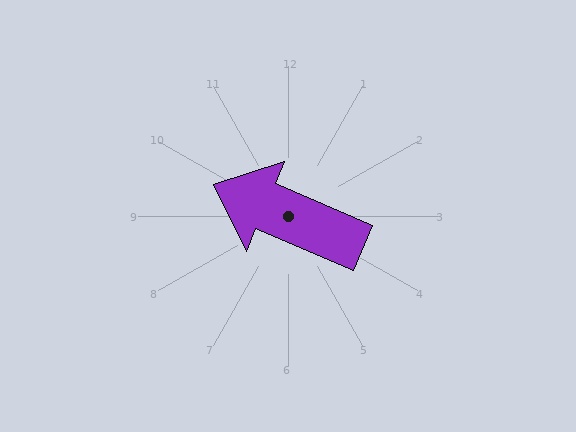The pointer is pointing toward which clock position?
Roughly 10 o'clock.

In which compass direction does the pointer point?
Northwest.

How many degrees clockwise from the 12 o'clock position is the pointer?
Approximately 293 degrees.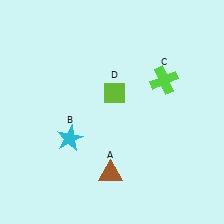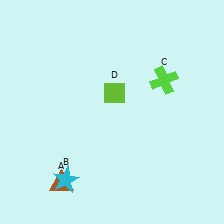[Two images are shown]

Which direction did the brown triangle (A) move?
The brown triangle (A) moved left.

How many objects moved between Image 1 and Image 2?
2 objects moved between the two images.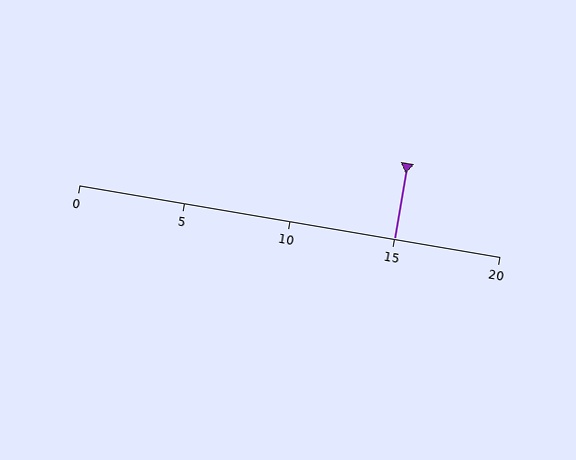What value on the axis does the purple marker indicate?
The marker indicates approximately 15.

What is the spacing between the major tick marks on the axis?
The major ticks are spaced 5 apart.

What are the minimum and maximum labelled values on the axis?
The axis runs from 0 to 20.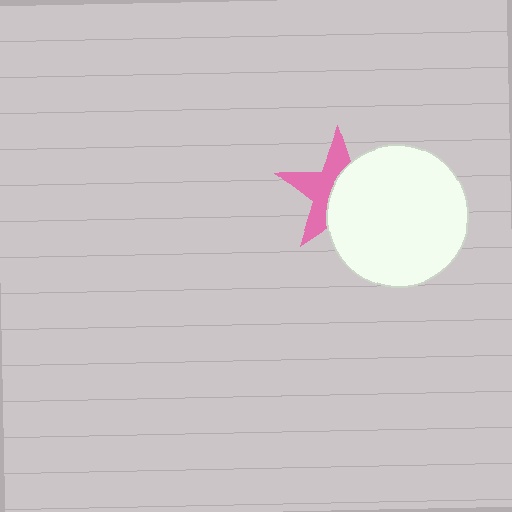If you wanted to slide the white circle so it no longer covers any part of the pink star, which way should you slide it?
Slide it right — that is the most direct way to separate the two shapes.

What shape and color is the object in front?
The object in front is a white circle.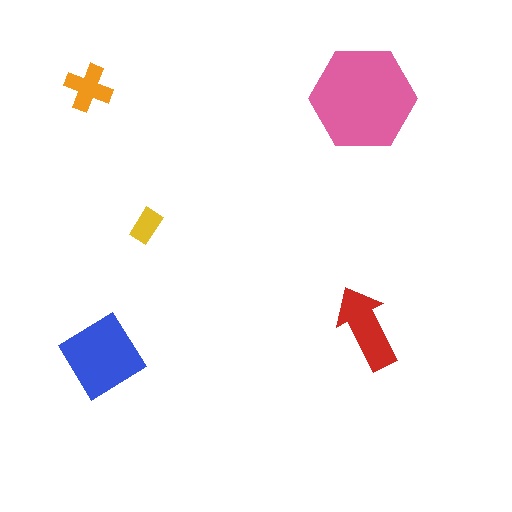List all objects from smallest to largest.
The yellow rectangle, the orange cross, the red arrow, the blue diamond, the pink hexagon.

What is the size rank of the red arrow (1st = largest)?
3rd.